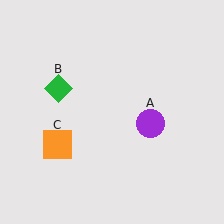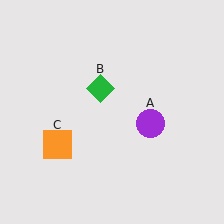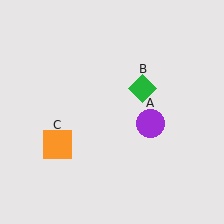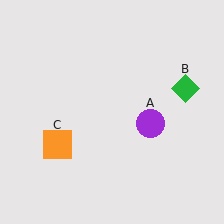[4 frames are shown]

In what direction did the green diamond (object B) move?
The green diamond (object B) moved right.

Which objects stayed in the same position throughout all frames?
Purple circle (object A) and orange square (object C) remained stationary.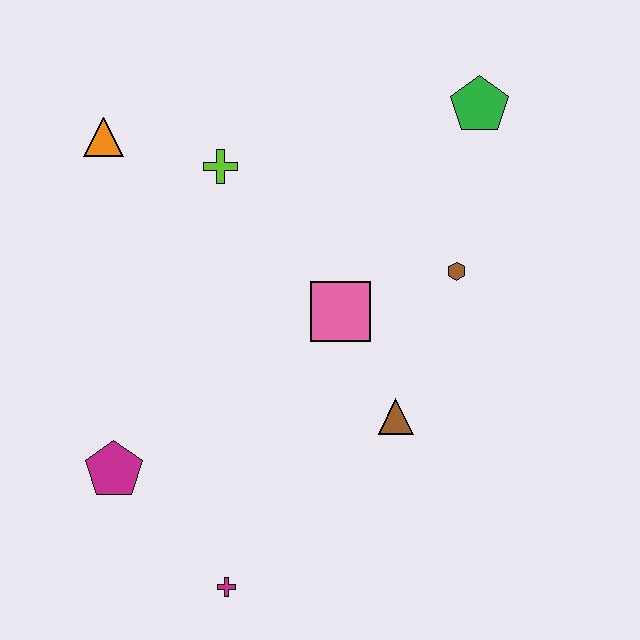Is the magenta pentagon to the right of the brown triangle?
No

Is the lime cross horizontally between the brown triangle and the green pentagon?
No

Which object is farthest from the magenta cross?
The green pentagon is farthest from the magenta cross.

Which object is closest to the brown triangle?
The pink square is closest to the brown triangle.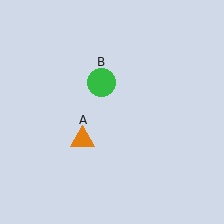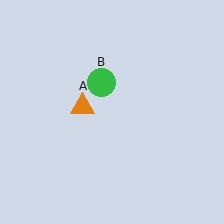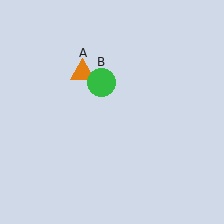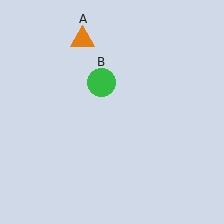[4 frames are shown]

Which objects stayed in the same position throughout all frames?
Green circle (object B) remained stationary.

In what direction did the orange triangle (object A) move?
The orange triangle (object A) moved up.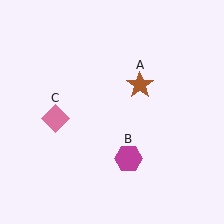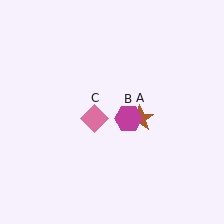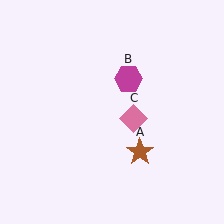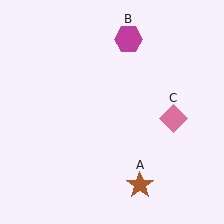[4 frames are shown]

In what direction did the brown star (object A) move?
The brown star (object A) moved down.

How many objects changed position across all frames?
3 objects changed position: brown star (object A), magenta hexagon (object B), pink diamond (object C).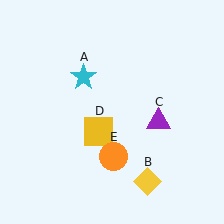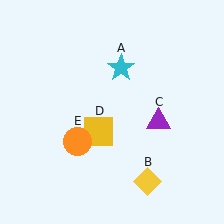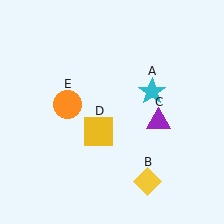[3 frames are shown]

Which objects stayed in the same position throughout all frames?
Yellow diamond (object B) and purple triangle (object C) and yellow square (object D) remained stationary.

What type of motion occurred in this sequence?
The cyan star (object A), orange circle (object E) rotated clockwise around the center of the scene.